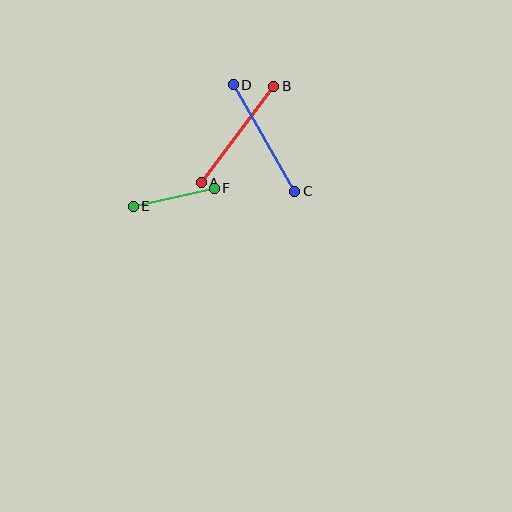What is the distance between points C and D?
The distance is approximately 123 pixels.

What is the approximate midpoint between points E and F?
The midpoint is at approximately (174, 197) pixels.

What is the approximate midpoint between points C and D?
The midpoint is at approximately (264, 138) pixels.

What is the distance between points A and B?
The distance is approximately 121 pixels.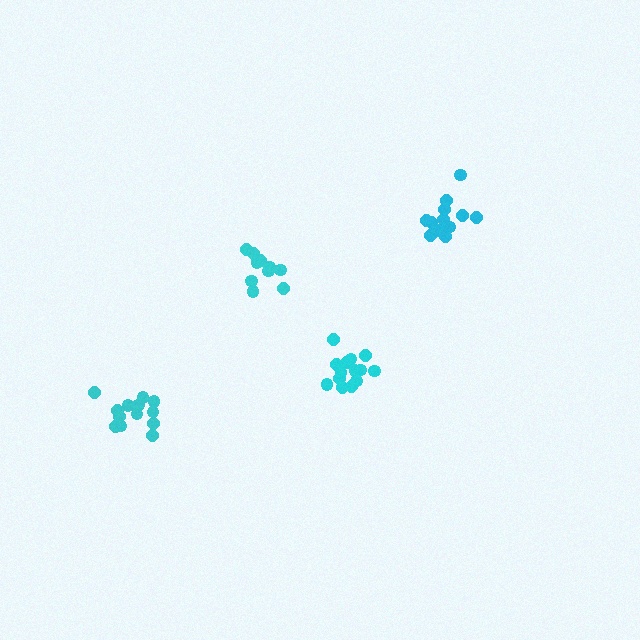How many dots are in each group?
Group 1: 10 dots, Group 2: 12 dots, Group 3: 14 dots, Group 4: 13 dots (49 total).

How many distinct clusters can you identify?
There are 4 distinct clusters.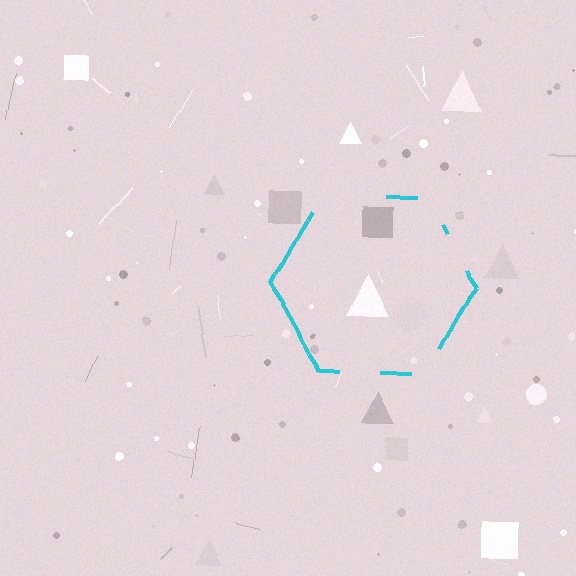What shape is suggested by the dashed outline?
The dashed outline suggests a hexagon.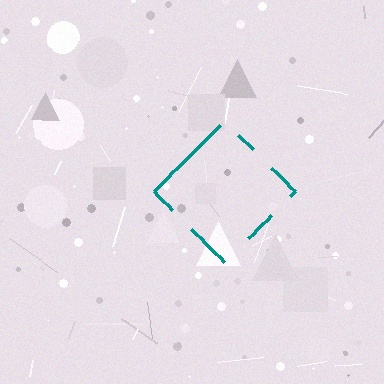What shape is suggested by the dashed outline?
The dashed outline suggests a diamond.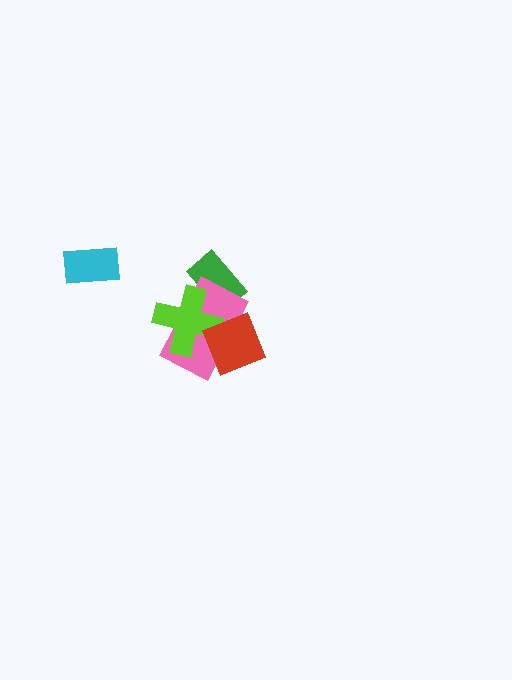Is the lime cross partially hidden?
Yes, it is partially covered by another shape.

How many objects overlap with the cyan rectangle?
0 objects overlap with the cyan rectangle.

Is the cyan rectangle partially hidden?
No, no other shape covers it.